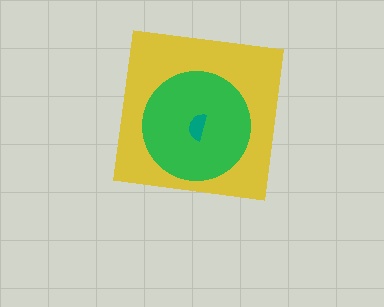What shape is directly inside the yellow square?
The green circle.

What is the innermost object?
The teal semicircle.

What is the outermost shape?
The yellow square.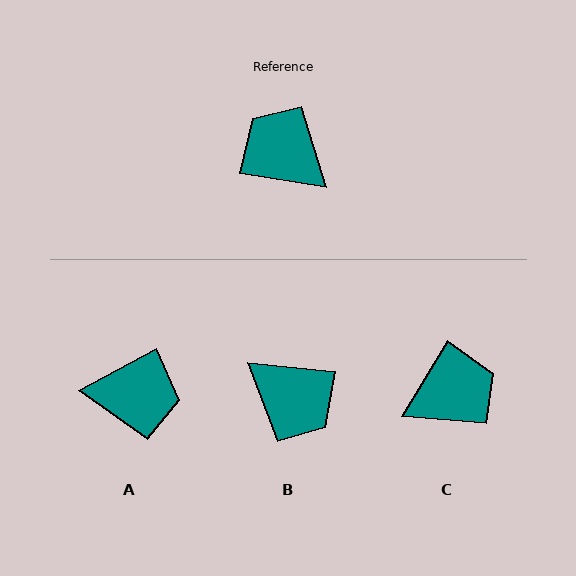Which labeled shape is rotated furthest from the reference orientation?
B, about 176 degrees away.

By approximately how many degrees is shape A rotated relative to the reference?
Approximately 142 degrees clockwise.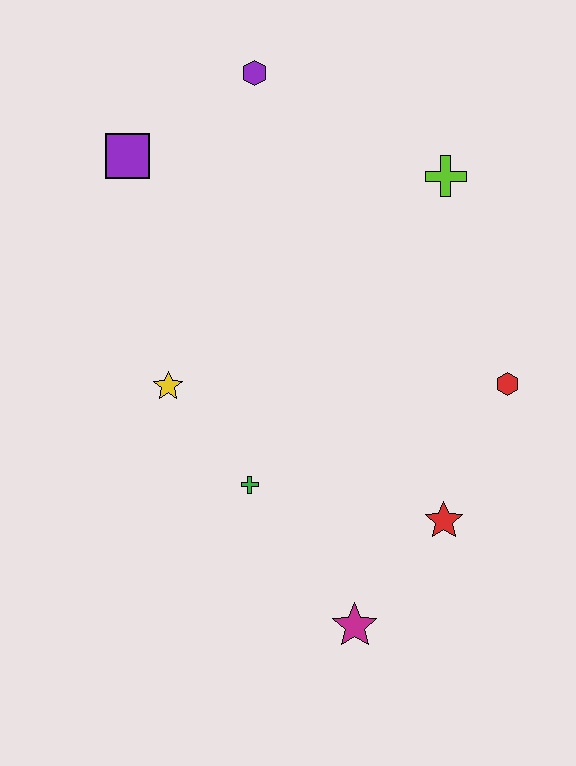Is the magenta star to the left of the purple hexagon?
No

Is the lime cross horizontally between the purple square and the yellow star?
No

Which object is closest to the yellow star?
The green cross is closest to the yellow star.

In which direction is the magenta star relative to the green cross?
The magenta star is below the green cross.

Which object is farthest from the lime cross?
The magenta star is farthest from the lime cross.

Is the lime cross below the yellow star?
No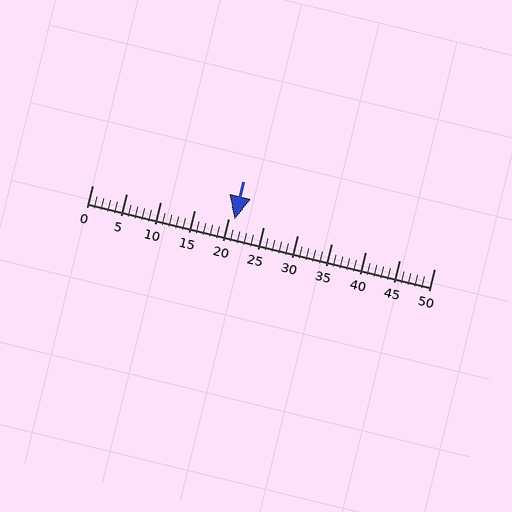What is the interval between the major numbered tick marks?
The major tick marks are spaced 5 units apart.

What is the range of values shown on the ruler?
The ruler shows values from 0 to 50.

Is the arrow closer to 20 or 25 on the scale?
The arrow is closer to 20.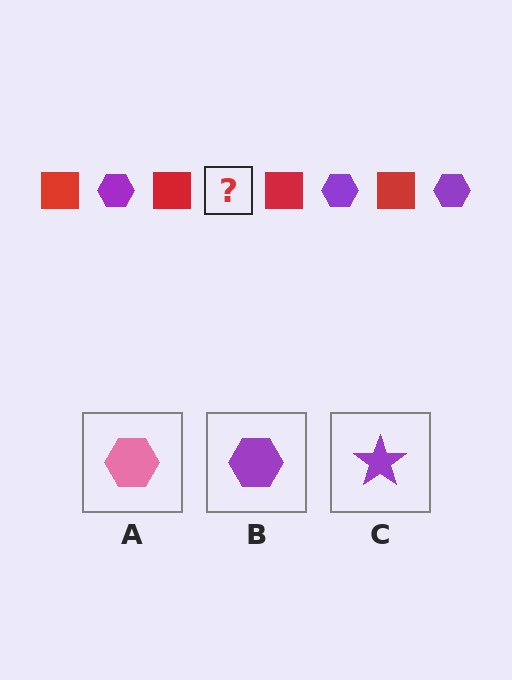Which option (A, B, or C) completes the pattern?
B.